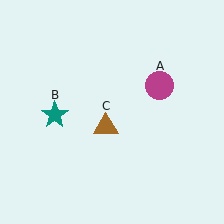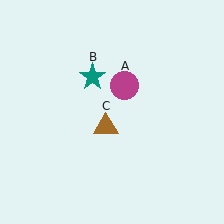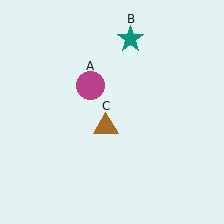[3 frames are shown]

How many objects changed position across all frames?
2 objects changed position: magenta circle (object A), teal star (object B).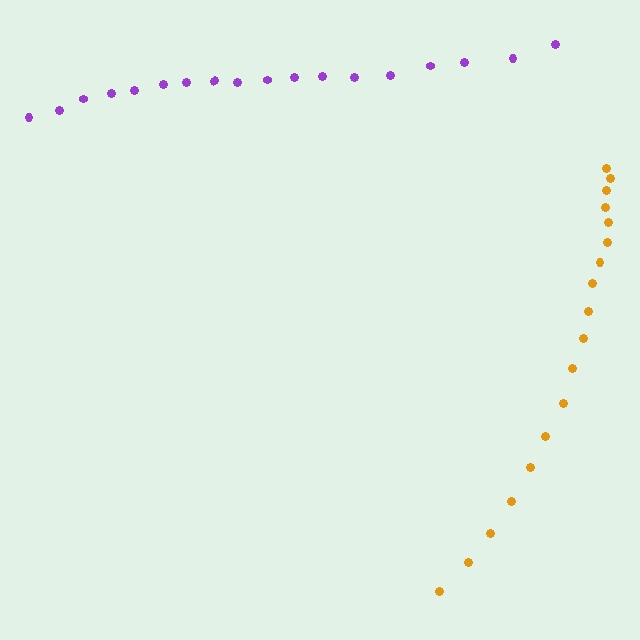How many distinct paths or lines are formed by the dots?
There are 2 distinct paths.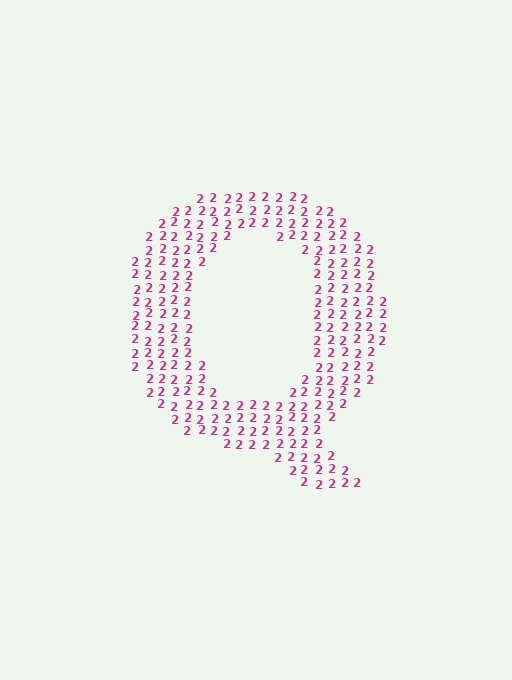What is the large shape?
The large shape is the letter Q.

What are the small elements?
The small elements are digit 2's.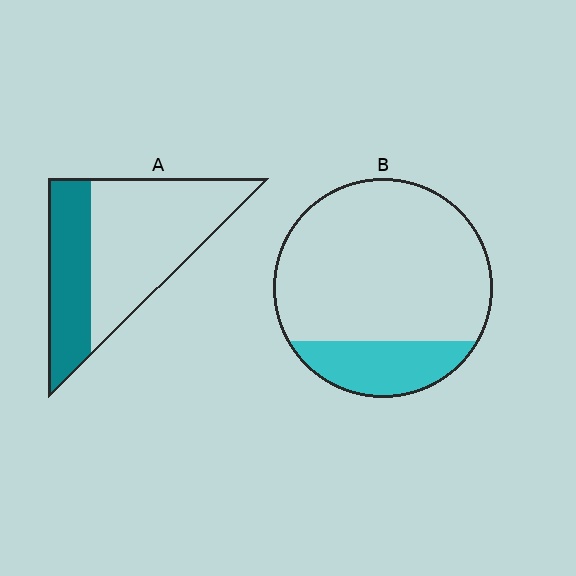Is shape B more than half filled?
No.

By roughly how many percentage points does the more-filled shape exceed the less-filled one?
By roughly 15 percentage points (A over B).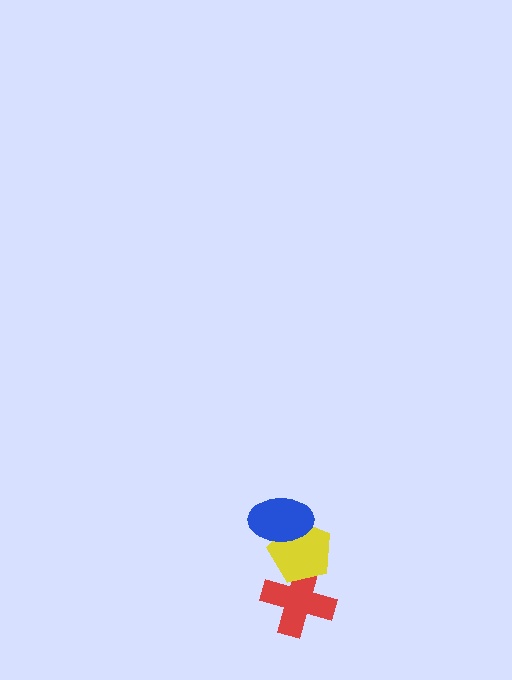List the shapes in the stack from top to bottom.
From top to bottom: the blue ellipse, the yellow pentagon, the red cross.